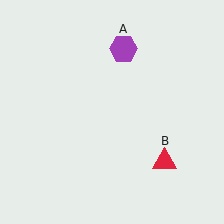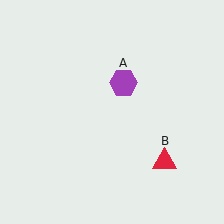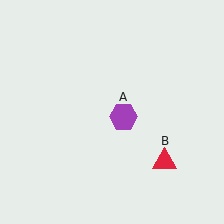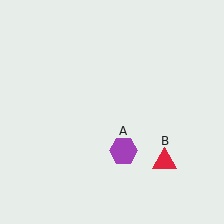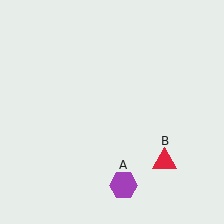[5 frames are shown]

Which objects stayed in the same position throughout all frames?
Red triangle (object B) remained stationary.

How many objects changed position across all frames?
1 object changed position: purple hexagon (object A).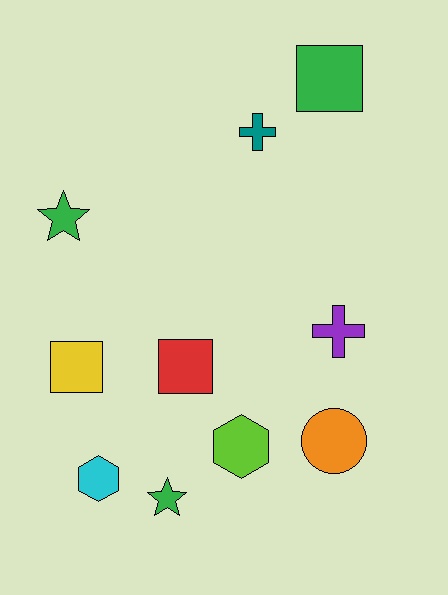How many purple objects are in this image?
There is 1 purple object.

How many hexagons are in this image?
There are 2 hexagons.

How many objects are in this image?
There are 10 objects.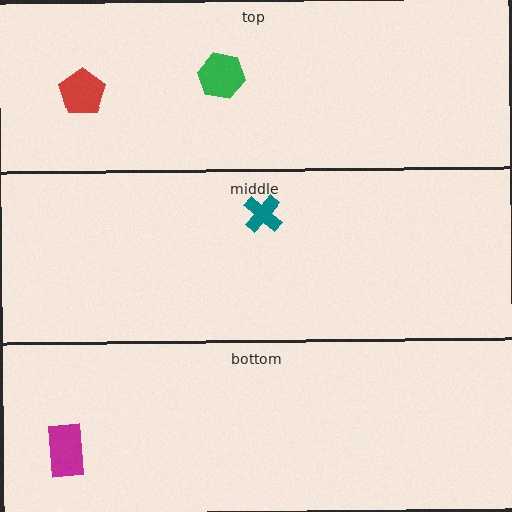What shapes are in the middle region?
The teal cross.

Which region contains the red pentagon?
The top region.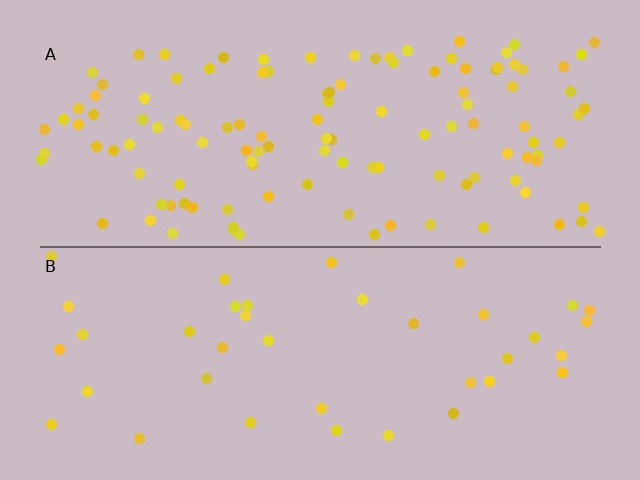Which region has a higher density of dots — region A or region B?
A (the top).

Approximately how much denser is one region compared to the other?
Approximately 3.1× — region A over region B.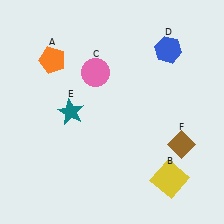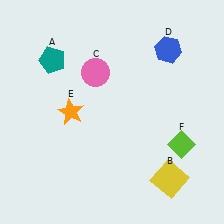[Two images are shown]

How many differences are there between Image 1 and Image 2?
There are 3 differences between the two images.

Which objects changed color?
A changed from orange to teal. E changed from teal to orange. F changed from brown to lime.